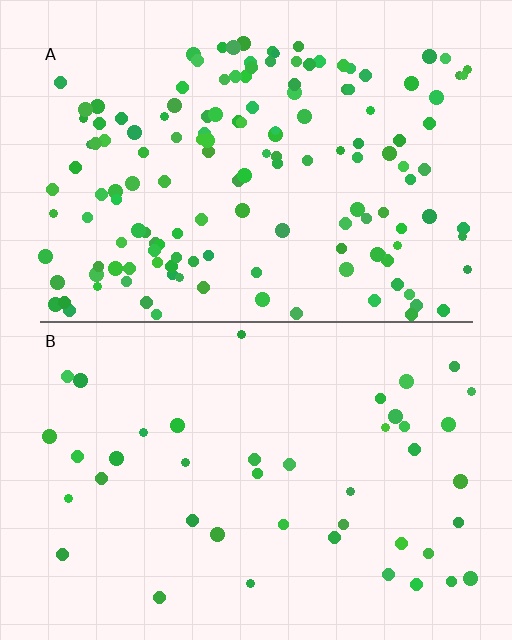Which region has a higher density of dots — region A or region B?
A (the top).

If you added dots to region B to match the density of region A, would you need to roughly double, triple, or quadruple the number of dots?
Approximately triple.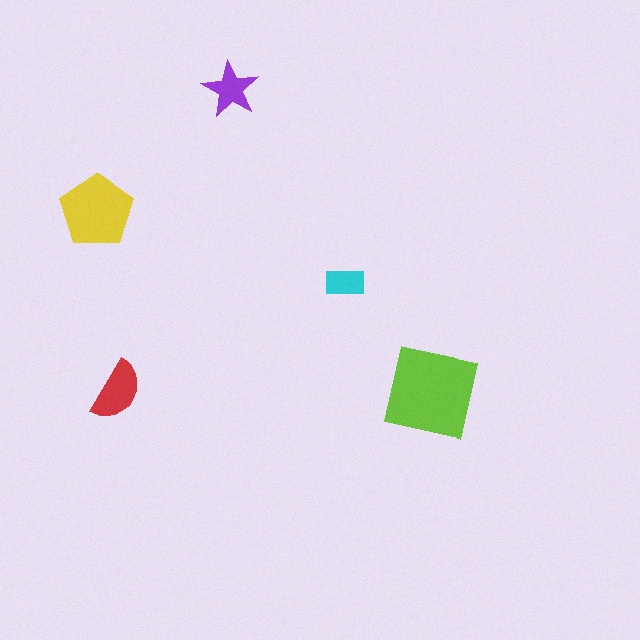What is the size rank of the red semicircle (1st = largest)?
3rd.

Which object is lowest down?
The red semicircle is bottommost.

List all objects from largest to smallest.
The lime square, the yellow pentagon, the red semicircle, the purple star, the cyan rectangle.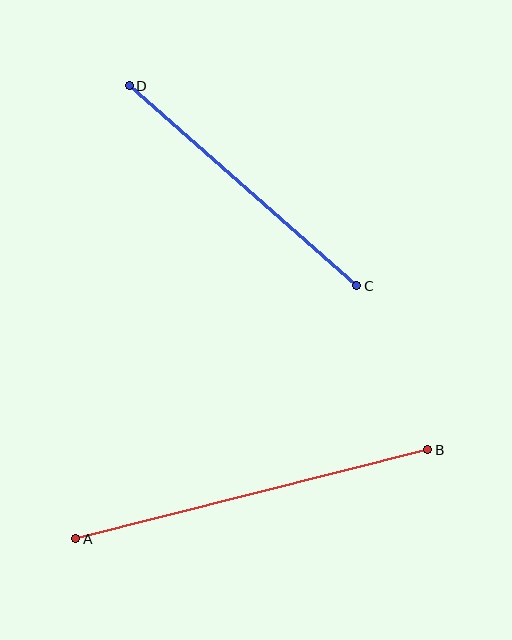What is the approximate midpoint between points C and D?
The midpoint is at approximately (243, 186) pixels.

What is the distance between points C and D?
The distance is approximately 303 pixels.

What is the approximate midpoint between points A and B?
The midpoint is at approximately (252, 494) pixels.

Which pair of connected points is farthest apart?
Points A and B are farthest apart.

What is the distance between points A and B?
The distance is approximately 363 pixels.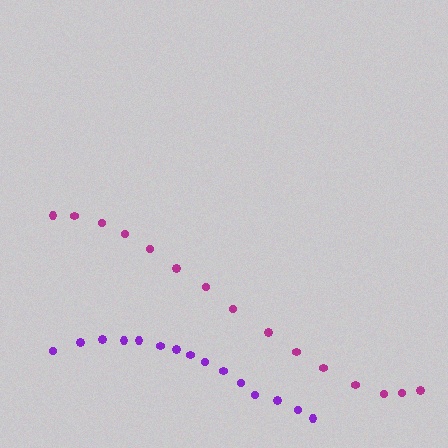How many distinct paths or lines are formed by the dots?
There are 2 distinct paths.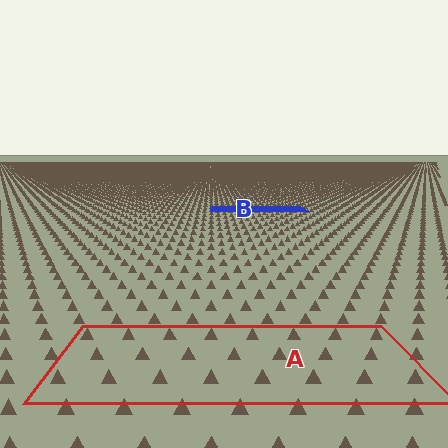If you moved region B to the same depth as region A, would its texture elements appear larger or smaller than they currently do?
They would appear larger. At a closer depth, the same texture elements are projected at a bigger on-screen size.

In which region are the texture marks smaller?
The texture marks are smaller in region B, because it is farther away.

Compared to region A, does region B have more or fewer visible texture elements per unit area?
Region B has more texture elements per unit area — they are packed more densely because it is farther away.